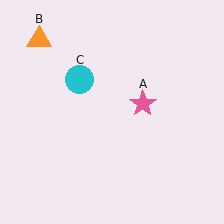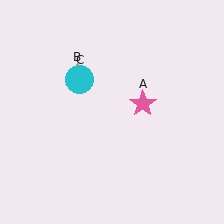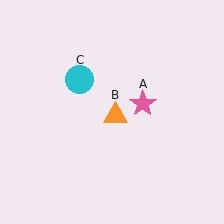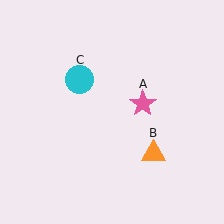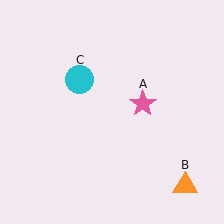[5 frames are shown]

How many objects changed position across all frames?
1 object changed position: orange triangle (object B).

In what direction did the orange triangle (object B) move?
The orange triangle (object B) moved down and to the right.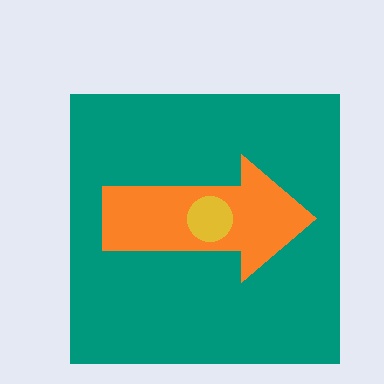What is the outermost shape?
The teal square.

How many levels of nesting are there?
3.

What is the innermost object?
The yellow circle.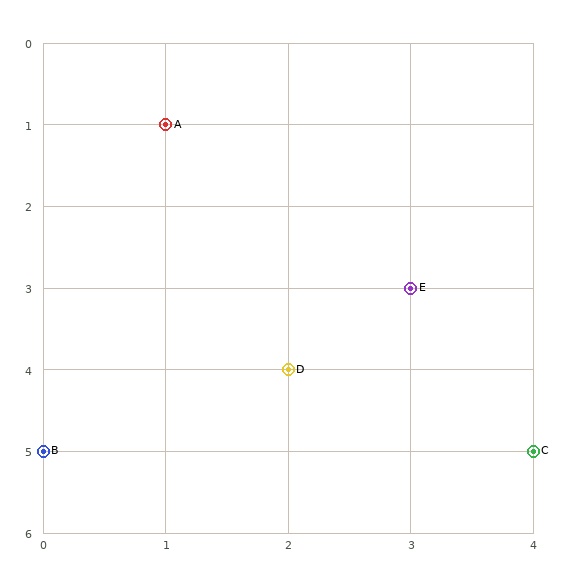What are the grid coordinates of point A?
Point A is at grid coordinates (1, 1).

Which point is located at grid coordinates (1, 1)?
Point A is at (1, 1).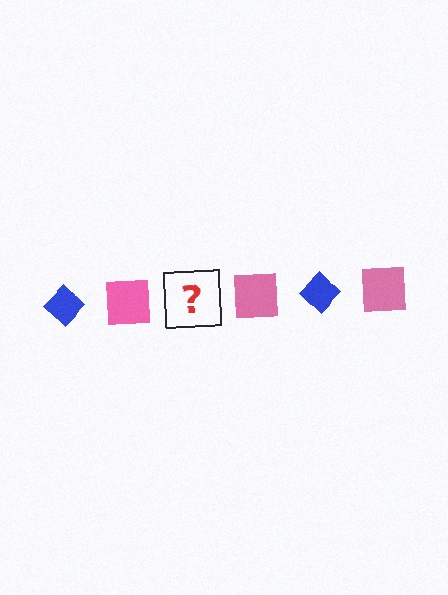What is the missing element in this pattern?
The missing element is a blue diamond.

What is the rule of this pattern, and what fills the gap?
The rule is that the pattern alternates between blue diamond and pink square. The gap should be filled with a blue diamond.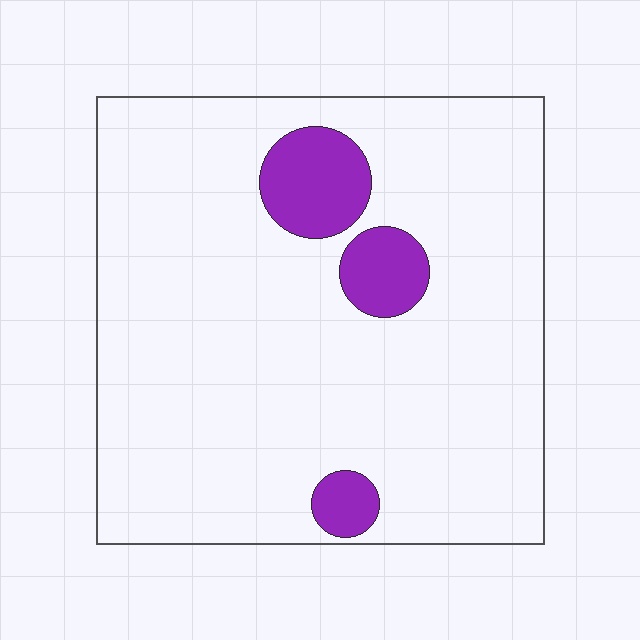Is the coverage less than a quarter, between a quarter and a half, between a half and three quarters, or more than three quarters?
Less than a quarter.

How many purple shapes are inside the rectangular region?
3.